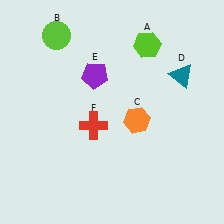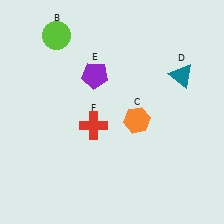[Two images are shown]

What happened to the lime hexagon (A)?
The lime hexagon (A) was removed in Image 2. It was in the top-right area of Image 1.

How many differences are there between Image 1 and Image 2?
There is 1 difference between the two images.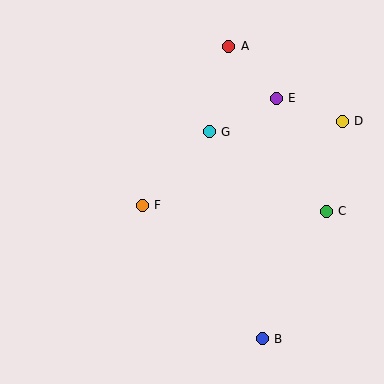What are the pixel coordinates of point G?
Point G is at (209, 132).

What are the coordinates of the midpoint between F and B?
The midpoint between F and B is at (202, 272).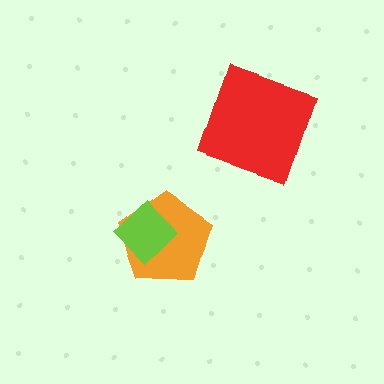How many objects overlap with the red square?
0 objects overlap with the red square.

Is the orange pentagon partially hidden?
Yes, it is partially covered by another shape.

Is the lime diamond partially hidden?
No, no other shape covers it.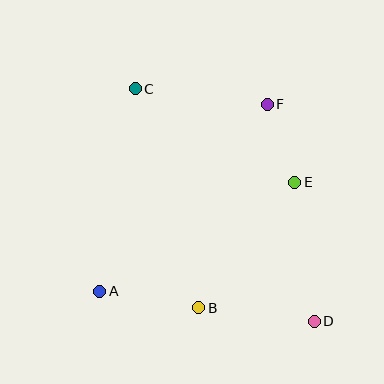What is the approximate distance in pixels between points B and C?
The distance between B and C is approximately 228 pixels.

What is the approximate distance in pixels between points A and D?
The distance between A and D is approximately 217 pixels.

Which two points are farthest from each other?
Points C and D are farthest from each other.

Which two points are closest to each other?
Points E and F are closest to each other.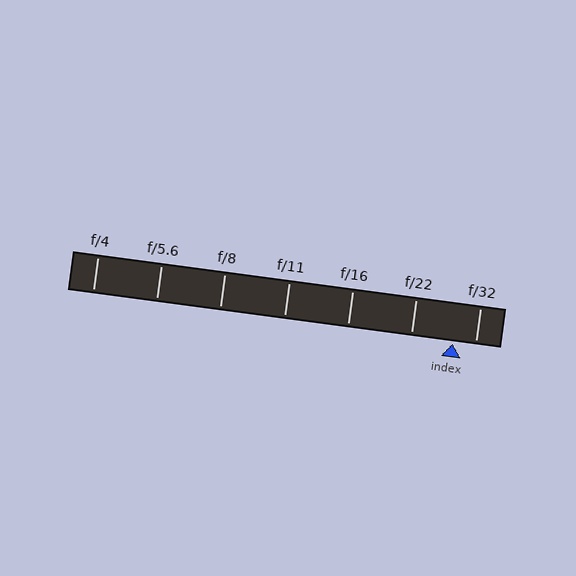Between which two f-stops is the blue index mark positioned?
The index mark is between f/22 and f/32.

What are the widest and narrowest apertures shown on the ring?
The widest aperture shown is f/4 and the narrowest is f/32.